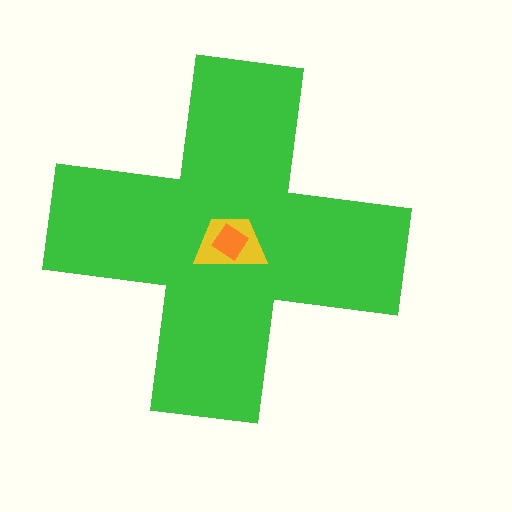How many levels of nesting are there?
3.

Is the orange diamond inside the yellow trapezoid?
Yes.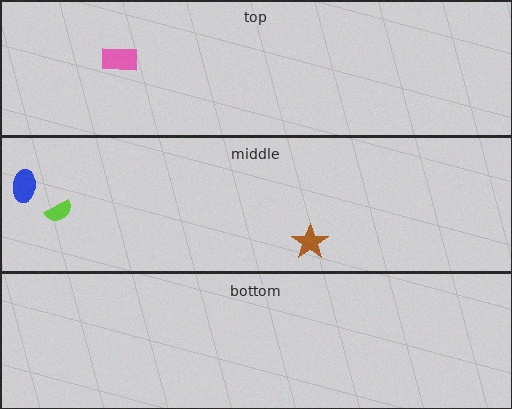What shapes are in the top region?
The pink rectangle.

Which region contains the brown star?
The middle region.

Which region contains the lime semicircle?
The middle region.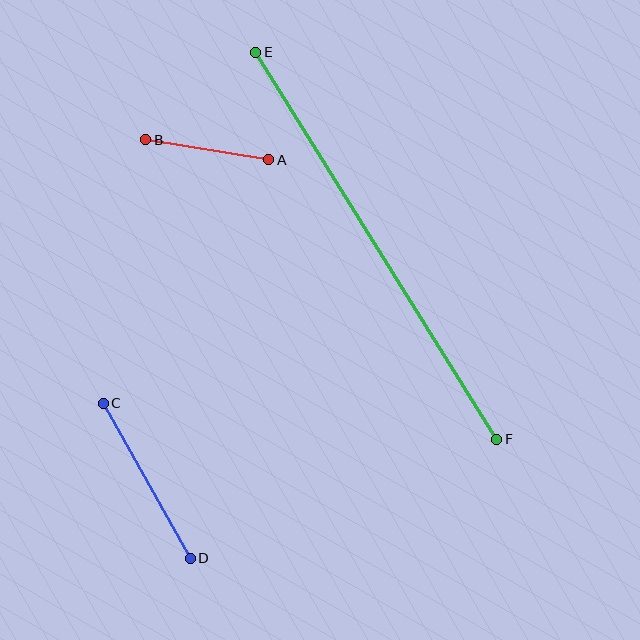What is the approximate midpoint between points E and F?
The midpoint is at approximately (376, 246) pixels.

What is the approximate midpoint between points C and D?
The midpoint is at approximately (147, 481) pixels.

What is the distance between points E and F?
The distance is approximately 456 pixels.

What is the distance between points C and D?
The distance is approximately 178 pixels.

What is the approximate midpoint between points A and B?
The midpoint is at approximately (207, 150) pixels.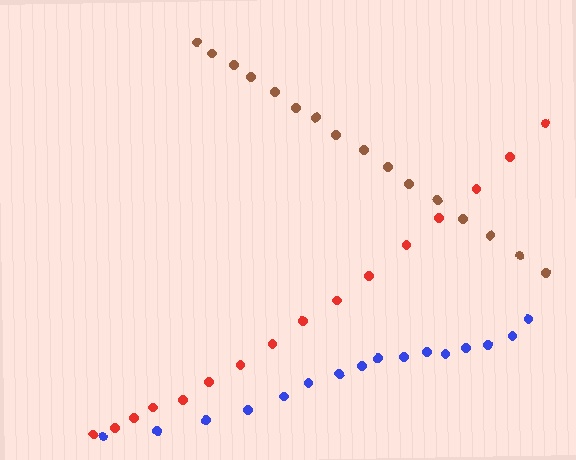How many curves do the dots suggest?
There are 3 distinct paths.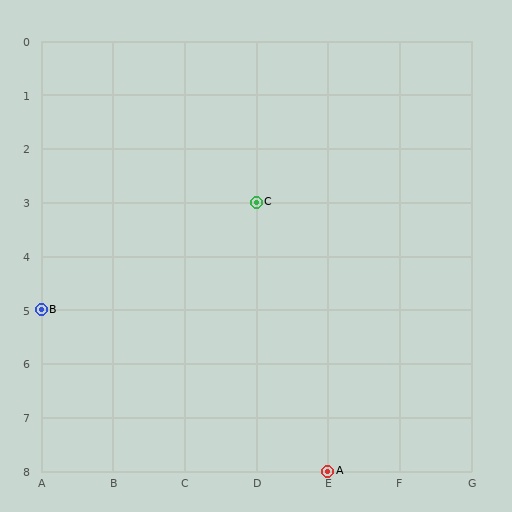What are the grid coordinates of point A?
Point A is at grid coordinates (E, 8).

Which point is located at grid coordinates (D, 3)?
Point C is at (D, 3).